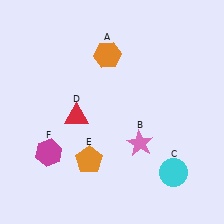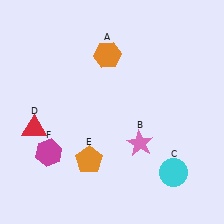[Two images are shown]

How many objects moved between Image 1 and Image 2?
1 object moved between the two images.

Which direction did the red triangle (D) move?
The red triangle (D) moved left.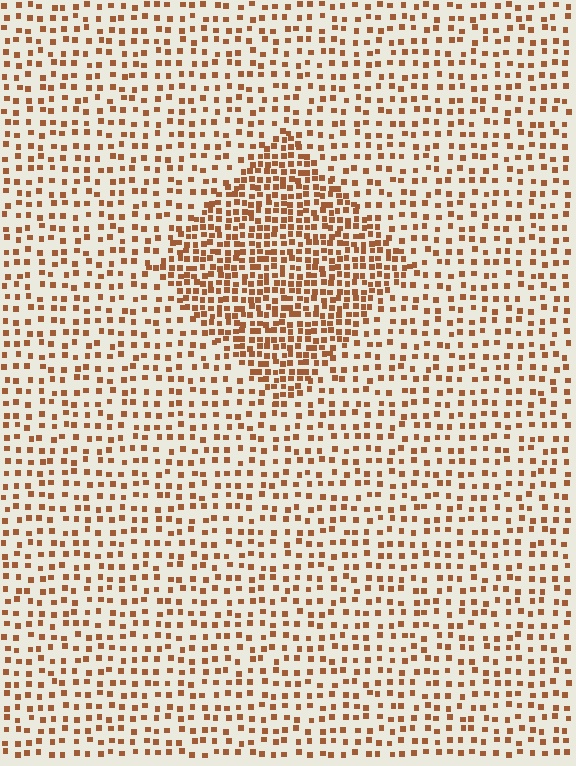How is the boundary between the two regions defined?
The boundary is defined by a change in element density (approximately 2.1x ratio). All elements are the same color, size, and shape.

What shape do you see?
I see a diamond.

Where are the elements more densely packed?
The elements are more densely packed inside the diamond boundary.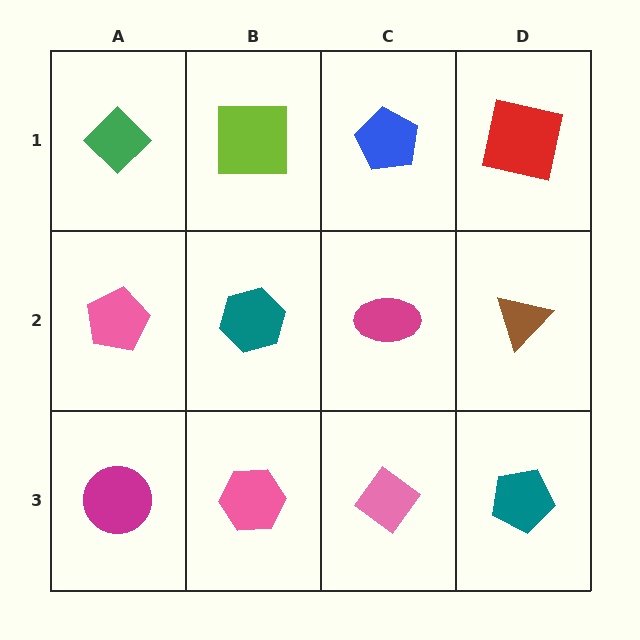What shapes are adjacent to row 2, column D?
A red square (row 1, column D), a teal pentagon (row 3, column D), a magenta ellipse (row 2, column C).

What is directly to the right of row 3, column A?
A pink hexagon.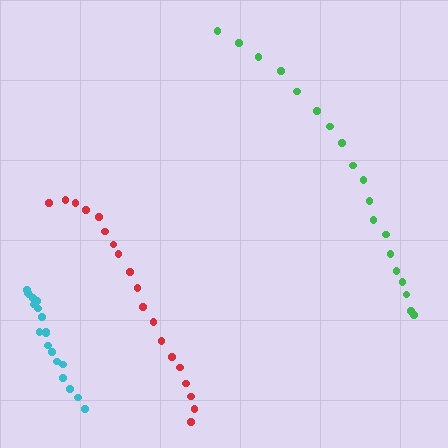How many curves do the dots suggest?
There are 3 distinct paths.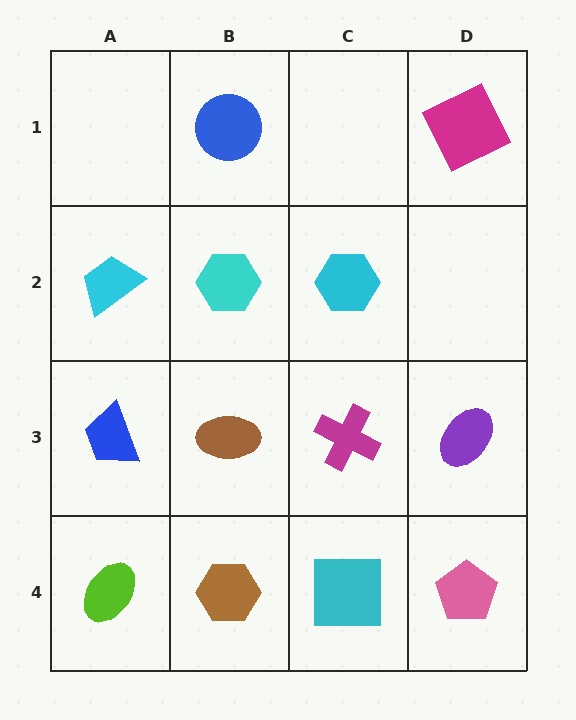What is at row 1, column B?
A blue circle.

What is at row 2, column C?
A cyan hexagon.